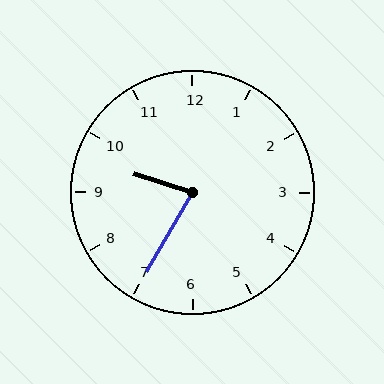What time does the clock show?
9:35.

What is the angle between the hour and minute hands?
Approximately 78 degrees.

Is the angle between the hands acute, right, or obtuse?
It is acute.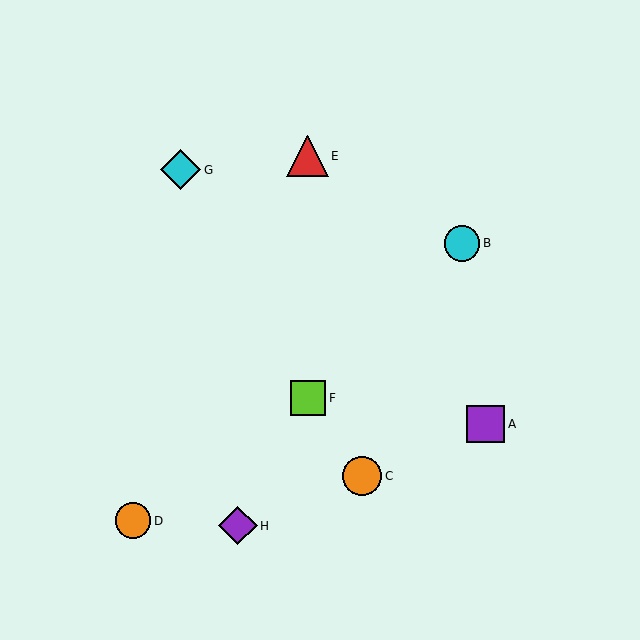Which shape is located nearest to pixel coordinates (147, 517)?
The orange circle (labeled D) at (133, 521) is nearest to that location.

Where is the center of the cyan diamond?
The center of the cyan diamond is at (181, 170).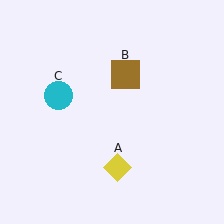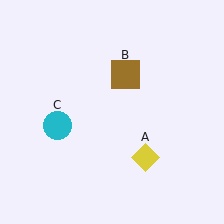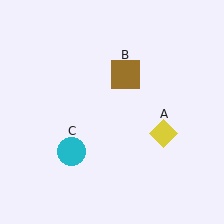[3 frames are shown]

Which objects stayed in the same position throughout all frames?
Brown square (object B) remained stationary.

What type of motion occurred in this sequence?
The yellow diamond (object A), cyan circle (object C) rotated counterclockwise around the center of the scene.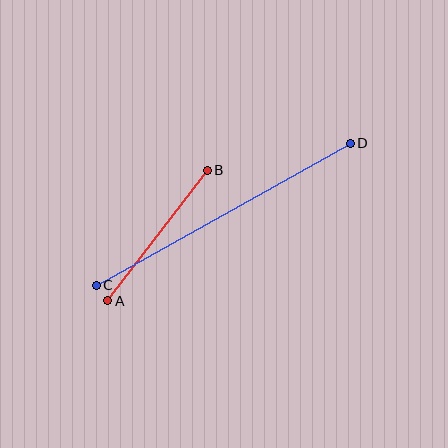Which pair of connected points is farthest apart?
Points C and D are farthest apart.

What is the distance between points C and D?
The distance is approximately 291 pixels.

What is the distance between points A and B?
The distance is approximately 164 pixels.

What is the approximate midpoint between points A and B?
The midpoint is at approximately (157, 236) pixels.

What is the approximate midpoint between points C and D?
The midpoint is at approximately (223, 214) pixels.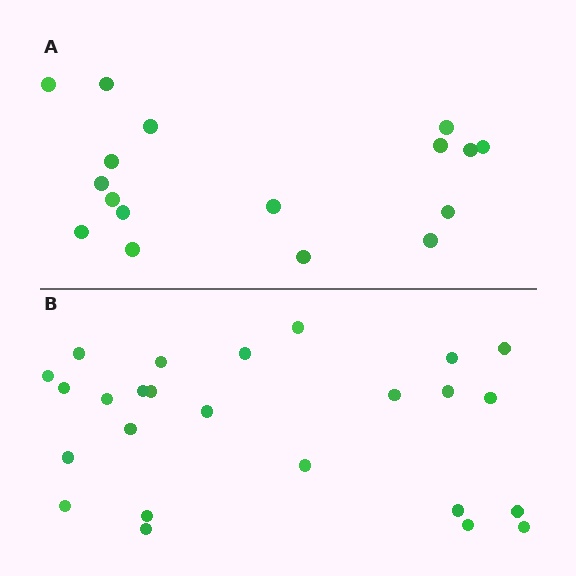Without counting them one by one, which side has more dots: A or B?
Region B (the bottom region) has more dots.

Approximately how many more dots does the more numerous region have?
Region B has roughly 8 or so more dots than region A.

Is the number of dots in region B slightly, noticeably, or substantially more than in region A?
Region B has substantially more. The ratio is roughly 1.5 to 1.